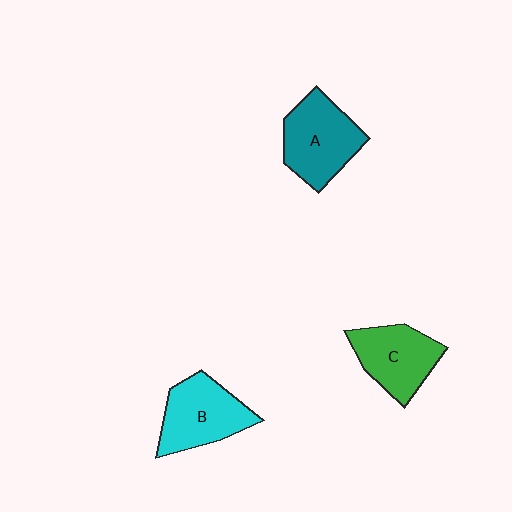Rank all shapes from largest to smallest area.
From largest to smallest: A (teal), B (cyan), C (green).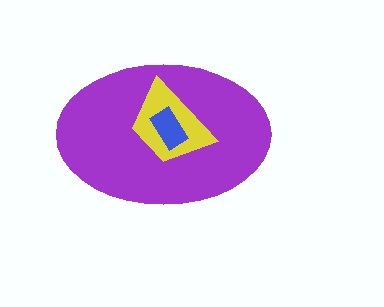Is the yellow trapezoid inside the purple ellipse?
Yes.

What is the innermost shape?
The blue rectangle.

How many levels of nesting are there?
3.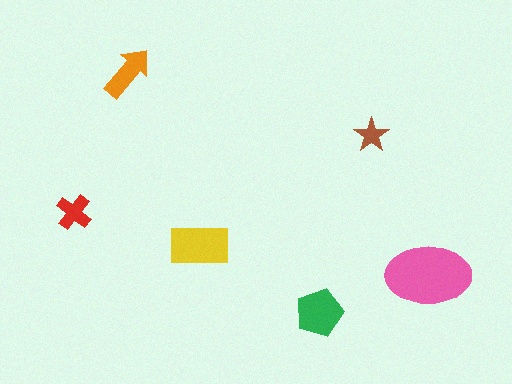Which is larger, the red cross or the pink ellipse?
The pink ellipse.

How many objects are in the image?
There are 6 objects in the image.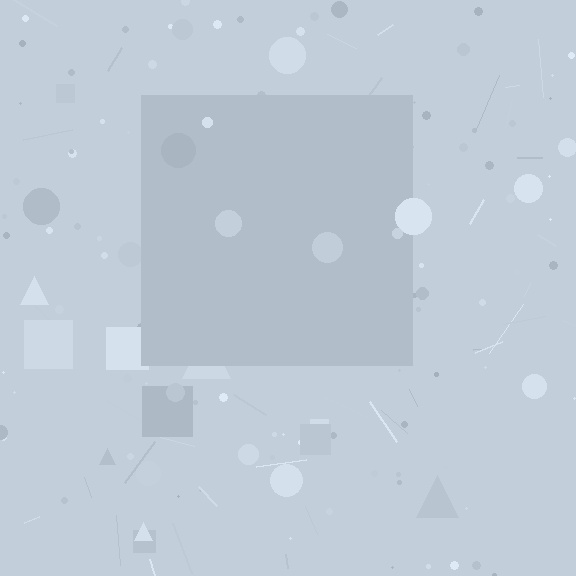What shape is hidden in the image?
A square is hidden in the image.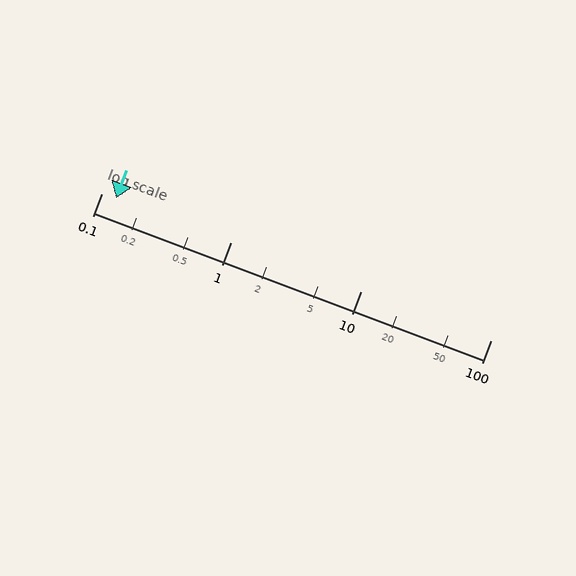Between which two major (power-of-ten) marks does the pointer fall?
The pointer is between 0.1 and 1.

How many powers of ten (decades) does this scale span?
The scale spans 3 decades, from 0.1 to 100.